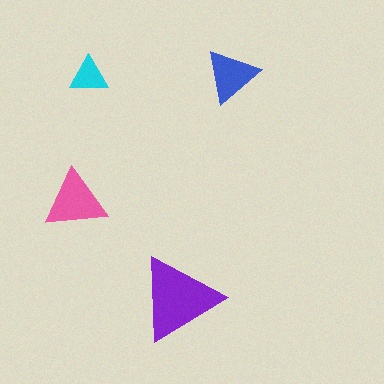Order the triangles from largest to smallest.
the purple one, the pink one, the blue one, the cyan one.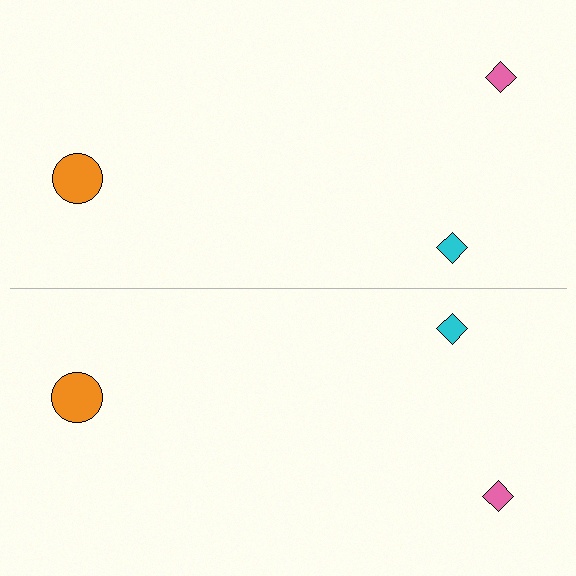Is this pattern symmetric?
Yes, this pattern has bilateral (reflection) symmetry.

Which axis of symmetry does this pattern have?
The pattern has a horizontal axis of symmetry running through the center of the image.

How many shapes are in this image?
There are 6 shapes in this image.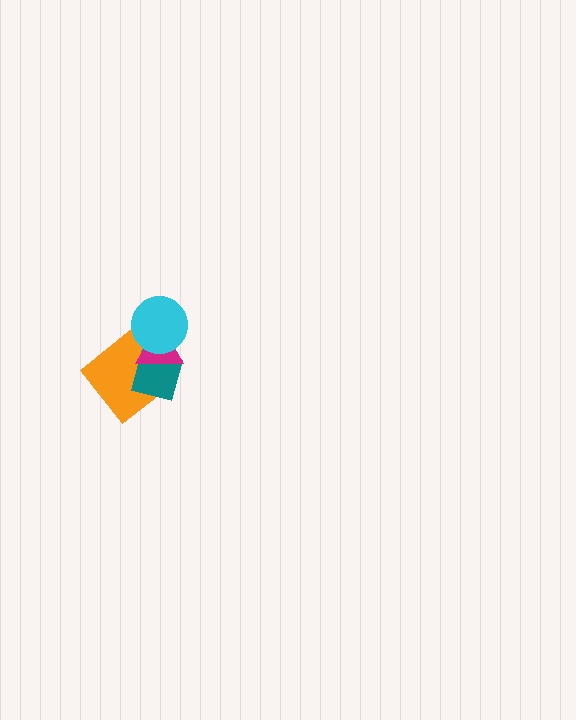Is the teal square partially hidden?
Yes, it is partially covered by another shape.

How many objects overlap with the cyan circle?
3 objects overlap with the cyan circle.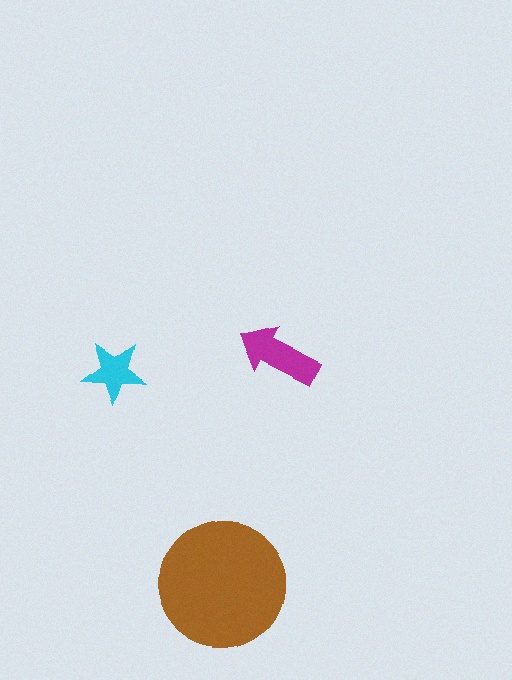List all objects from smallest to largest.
The cyan star, the magenta arrow, the brown circle.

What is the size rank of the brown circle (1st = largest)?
1st.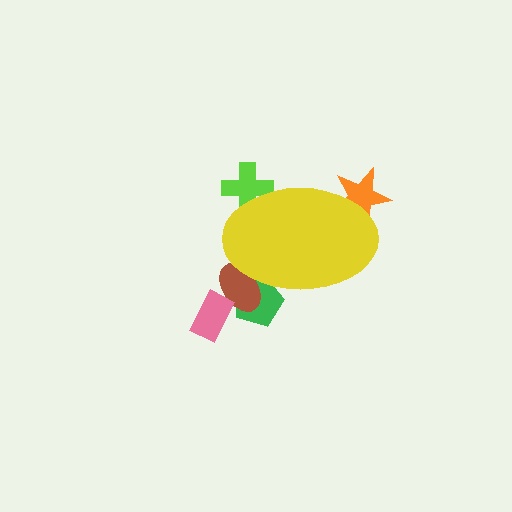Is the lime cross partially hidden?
Yes, the lime cross is partially hidden behind the yellow ellipse.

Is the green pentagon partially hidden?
Yes, the green pentagon is partially hidden behind the yellow ellipse.